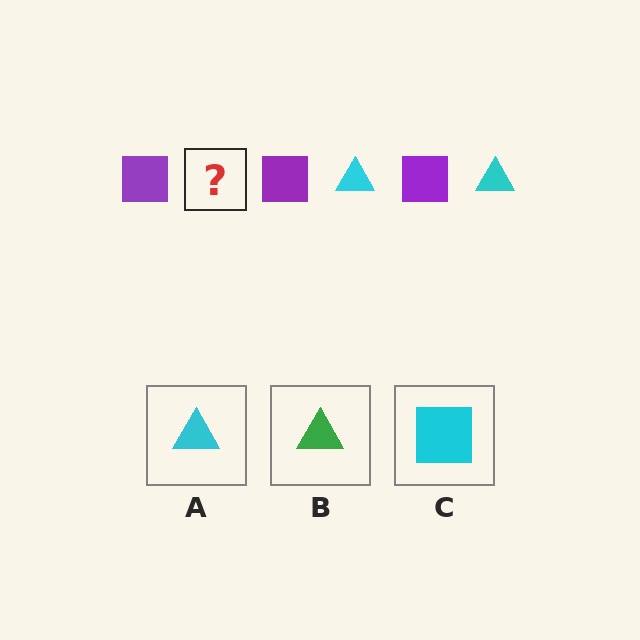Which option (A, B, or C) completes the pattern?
A.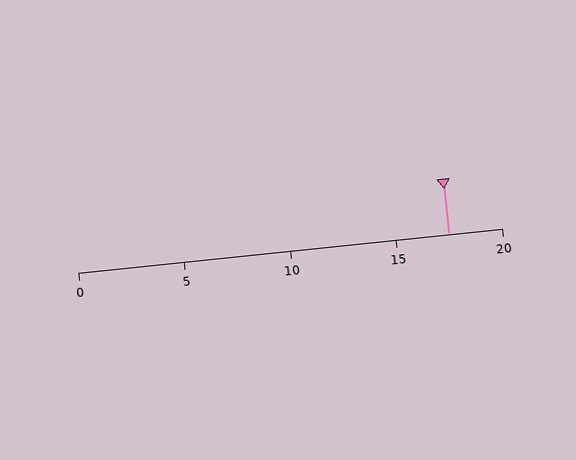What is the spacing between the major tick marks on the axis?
The major ticks are spaced 5 apart.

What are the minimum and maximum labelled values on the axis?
The axis runs from 0 to 20.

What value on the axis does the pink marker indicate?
The marker indicates approximately 17.5.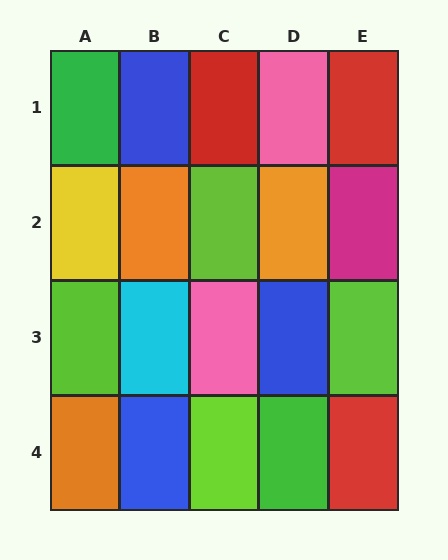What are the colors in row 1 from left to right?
Green, blue, red, pink, red.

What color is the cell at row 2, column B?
Orange.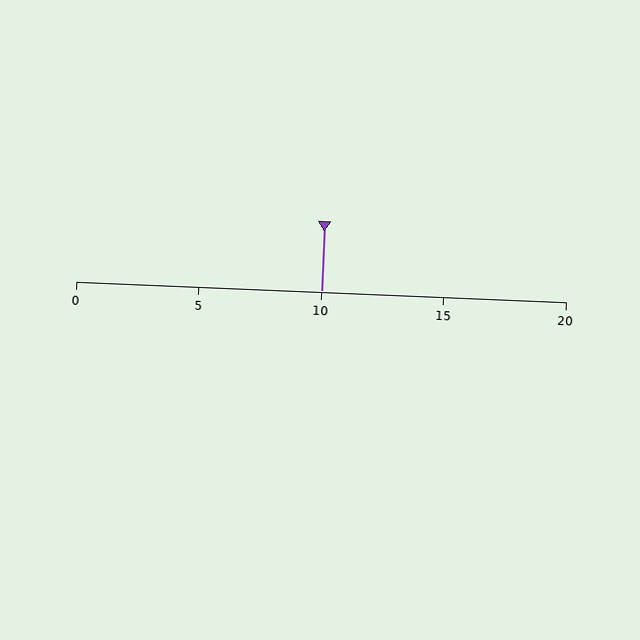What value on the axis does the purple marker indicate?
The marker indicates approximately 10.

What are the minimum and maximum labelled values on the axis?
The axis runs from 0 to 20.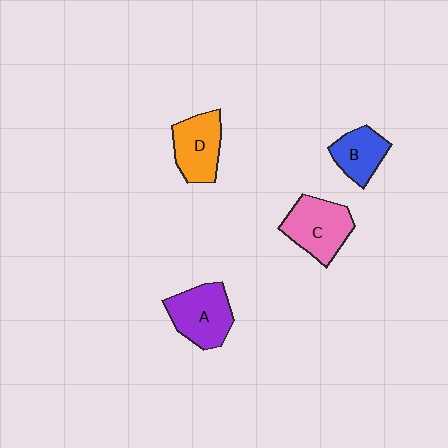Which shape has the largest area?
Shape C (pink).